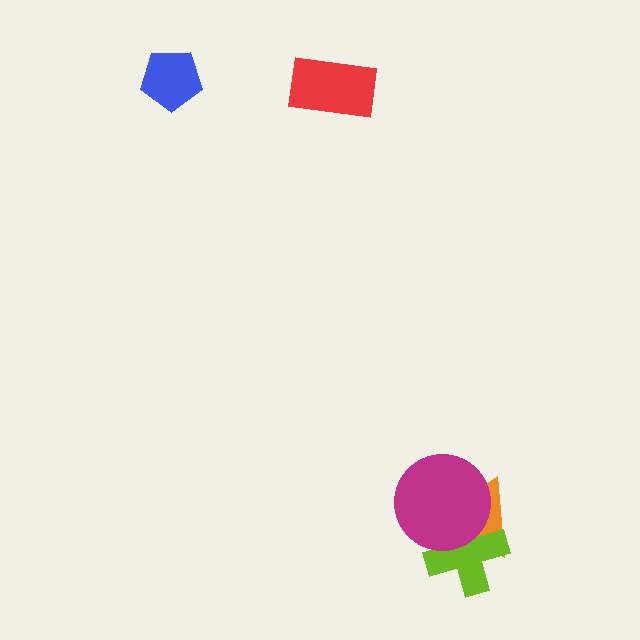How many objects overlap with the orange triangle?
2 objects overlap with the orange triangle.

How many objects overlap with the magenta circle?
2 objects overlap with the magenta circle.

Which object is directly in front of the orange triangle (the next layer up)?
The lime cross is directly in front of the orange triangle.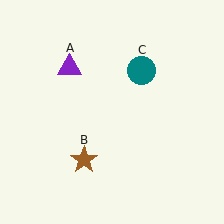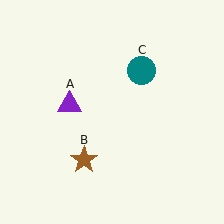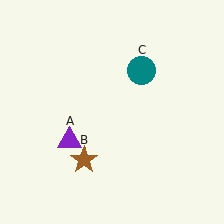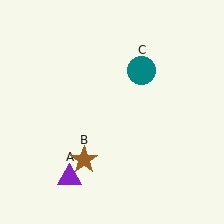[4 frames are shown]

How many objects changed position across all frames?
1 object changed position: purple triangle (object A).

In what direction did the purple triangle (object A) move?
The purple triangle (object A) moved down.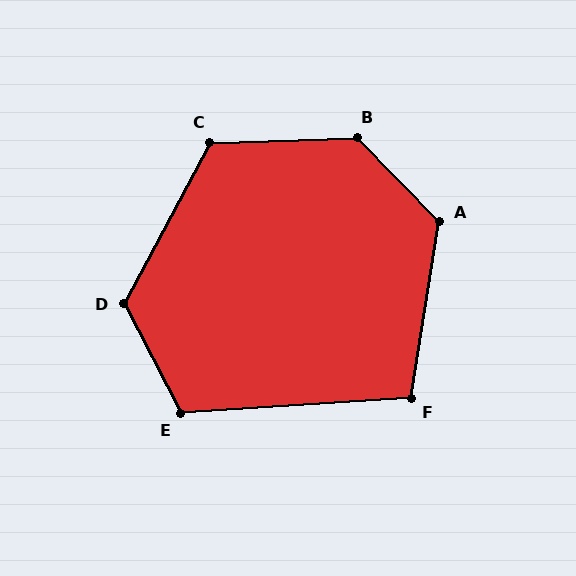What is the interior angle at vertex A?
Approximately 126 degrees (obtuse).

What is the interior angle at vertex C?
Approximately 120 degrees (obtuse).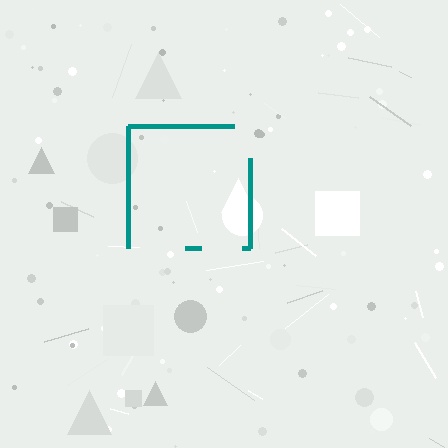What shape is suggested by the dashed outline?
The dashed outline suggests a square.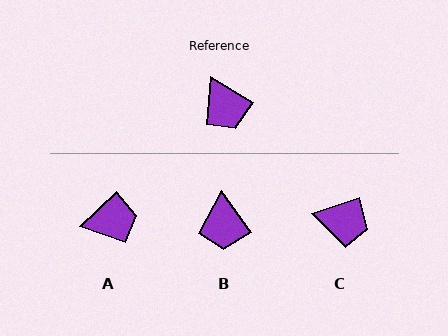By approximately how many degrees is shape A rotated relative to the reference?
Approximately 75 degrees counter-clockwise.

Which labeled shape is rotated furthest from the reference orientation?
A, about 75 degrees away.